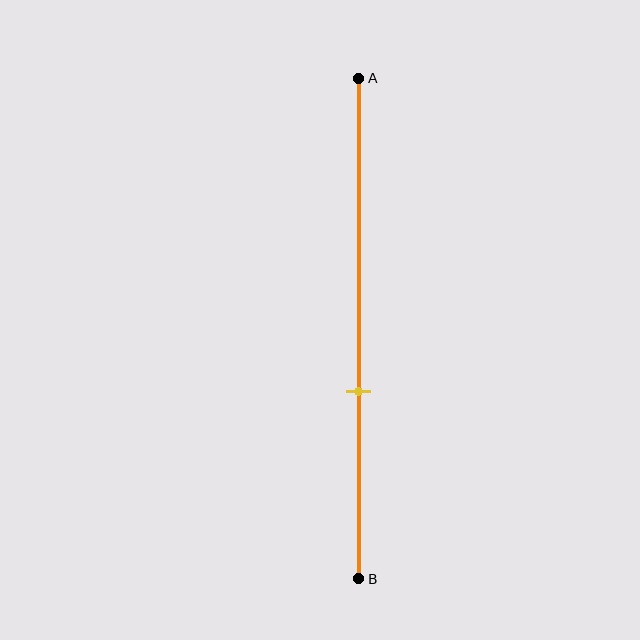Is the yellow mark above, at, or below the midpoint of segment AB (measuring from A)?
The yellow mark is below the midpoint of segment AB.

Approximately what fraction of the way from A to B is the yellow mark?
The yellow mark is approximately 65% of the way from A to B.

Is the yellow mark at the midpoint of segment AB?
No, the mark is at about 65% from A, not at the 50% midpoint.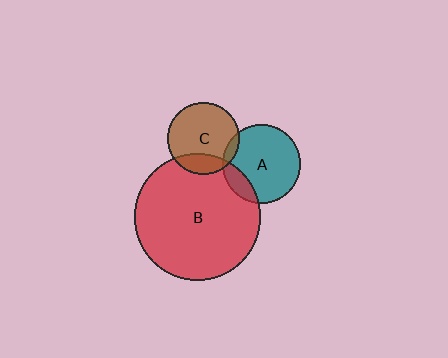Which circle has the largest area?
Circle B (red).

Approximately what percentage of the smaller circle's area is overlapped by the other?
Approximately 10%.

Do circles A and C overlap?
Yes.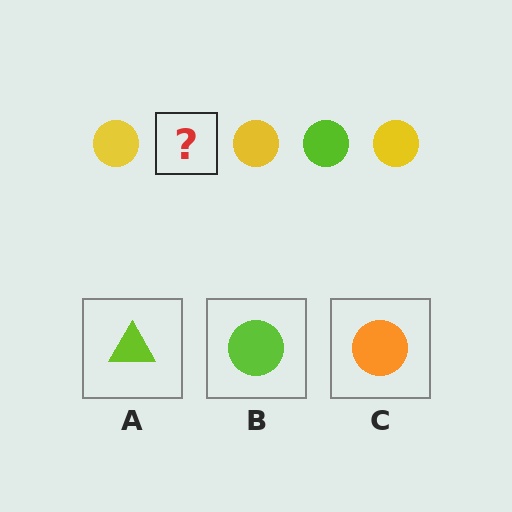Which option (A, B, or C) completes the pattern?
B.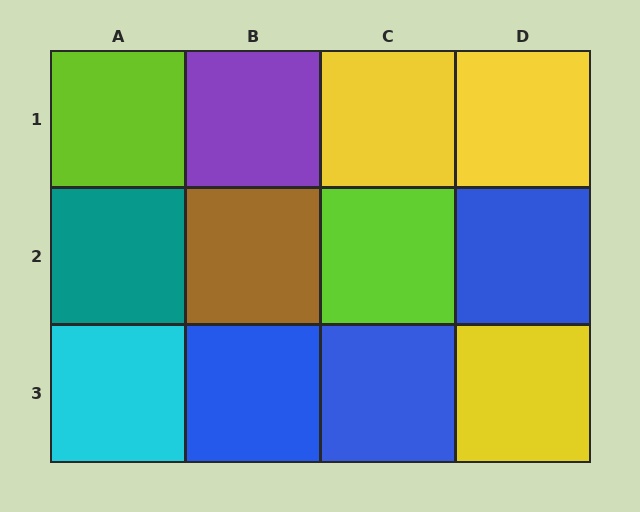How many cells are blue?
3 cells are blue.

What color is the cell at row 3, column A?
Cyan.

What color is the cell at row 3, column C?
Blue.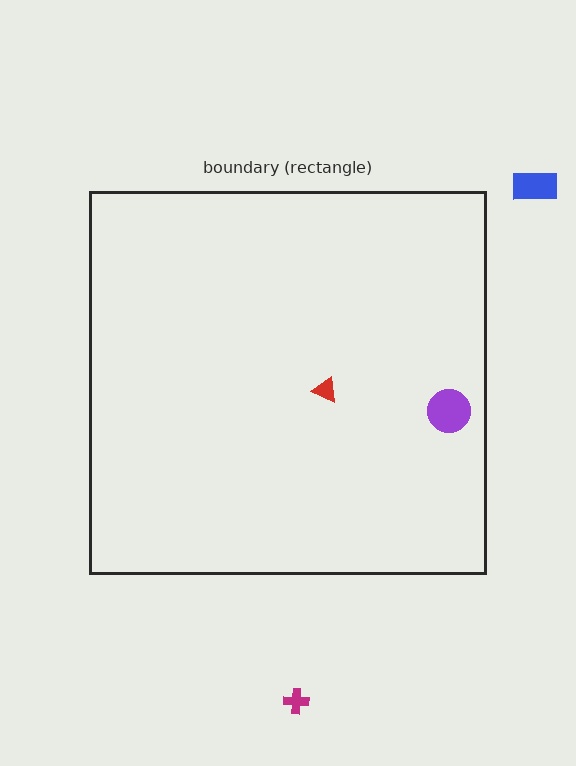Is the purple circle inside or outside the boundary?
Inside.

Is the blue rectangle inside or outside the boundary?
Outside.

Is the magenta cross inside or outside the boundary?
Outside.